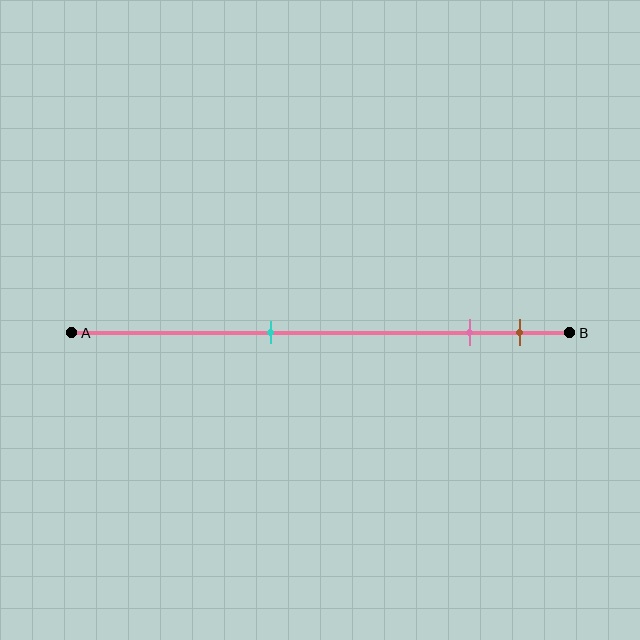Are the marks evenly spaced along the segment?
No, the marks are not evenly spaced.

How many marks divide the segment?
There are 3 marks dividing the segment.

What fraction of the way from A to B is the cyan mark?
The cyan mark is approximately 40% (0.4) of the way from A to B.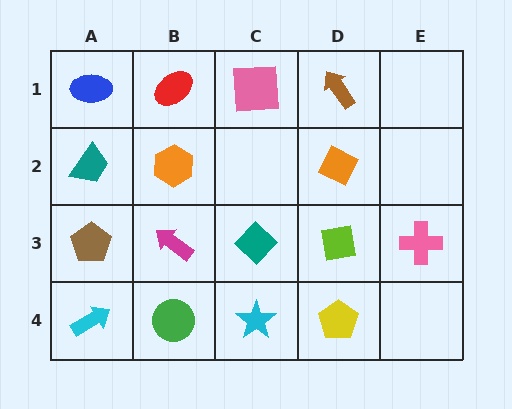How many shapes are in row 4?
4 shapes.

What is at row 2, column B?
An orange hexagon.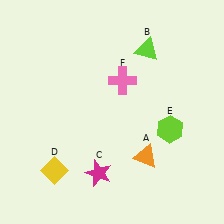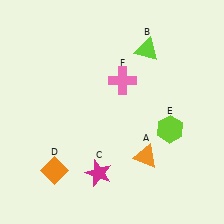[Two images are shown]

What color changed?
The diamond (D) changed from yellow in Image 1 to orange in Image 2.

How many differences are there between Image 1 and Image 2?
There is 1 difference between the two images.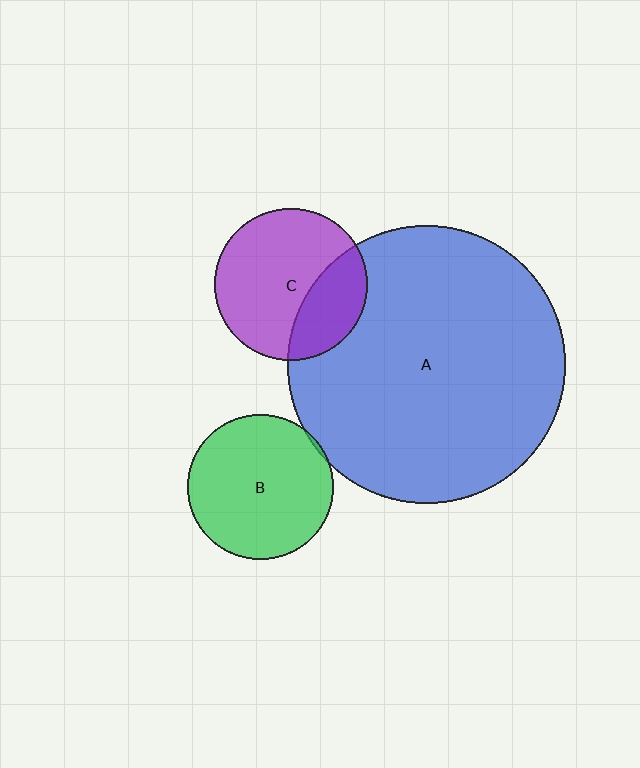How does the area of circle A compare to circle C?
Approximately 3.3 times.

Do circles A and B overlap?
Yes.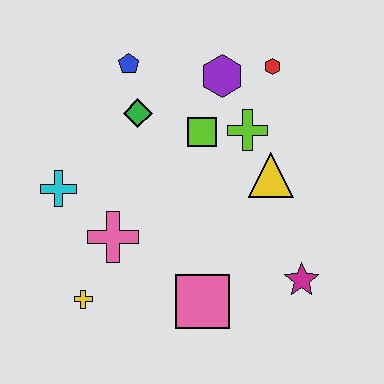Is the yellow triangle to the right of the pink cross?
Yes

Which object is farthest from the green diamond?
The magenta star is farthest from the green diamond.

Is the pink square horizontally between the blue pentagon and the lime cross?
Yes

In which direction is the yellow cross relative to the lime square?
The yellow cross is below the lime square.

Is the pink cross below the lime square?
Yes